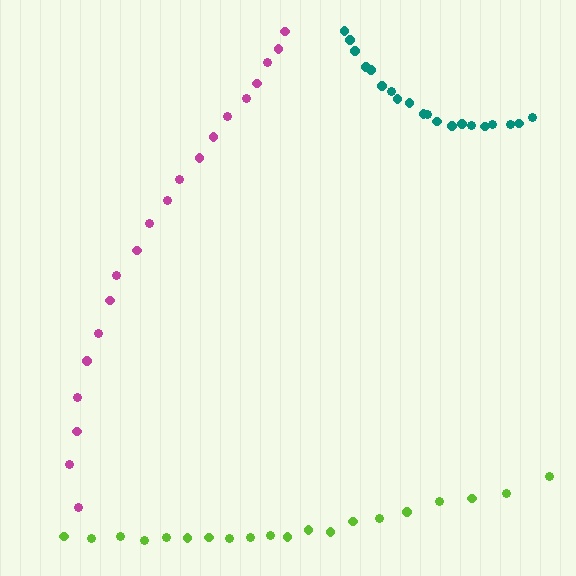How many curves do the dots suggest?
There are 3 distinct paths.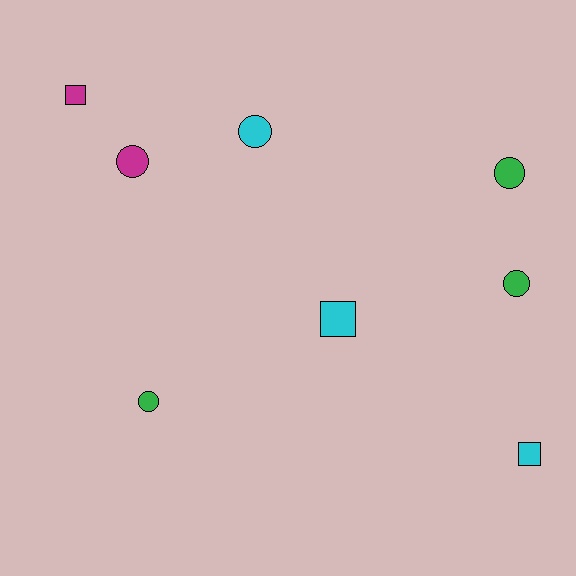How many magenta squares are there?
There is 1 magenta square.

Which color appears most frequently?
Green, with 3 objects.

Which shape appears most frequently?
Circle, with 5 objects.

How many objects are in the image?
There are 8 objects.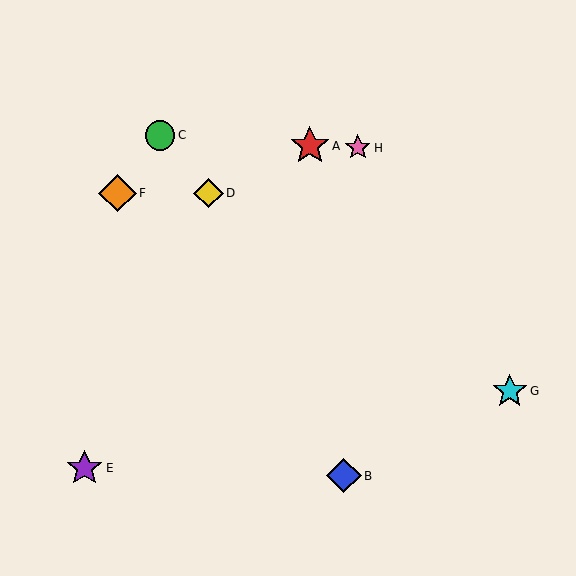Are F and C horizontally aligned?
No, F is at y≈193 and C is at y≈136.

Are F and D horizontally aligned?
Yes, both are at y≈193.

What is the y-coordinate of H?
Object H is at y≈148.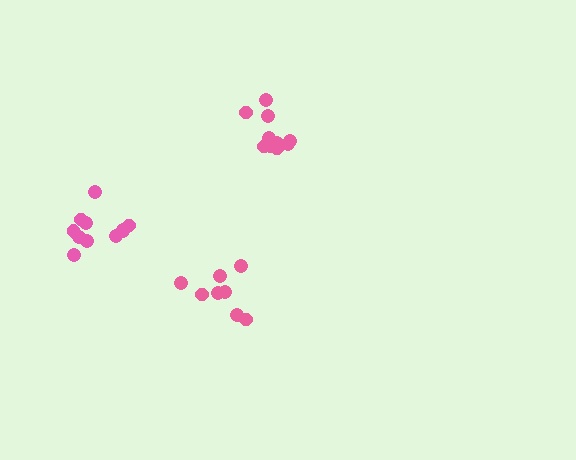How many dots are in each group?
Group 1: 8 dots, Group 2: 10 dots, Group 3: 11 dots (29 total).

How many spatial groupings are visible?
There are 3 spatial groupings.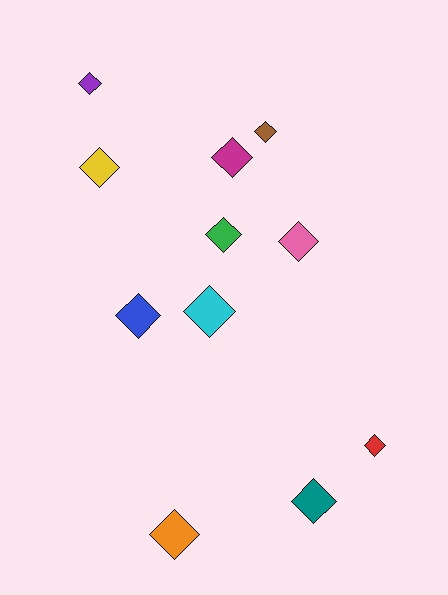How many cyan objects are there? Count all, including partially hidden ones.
There is 1 cyan object.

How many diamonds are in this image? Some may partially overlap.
There are 11 diamonds.